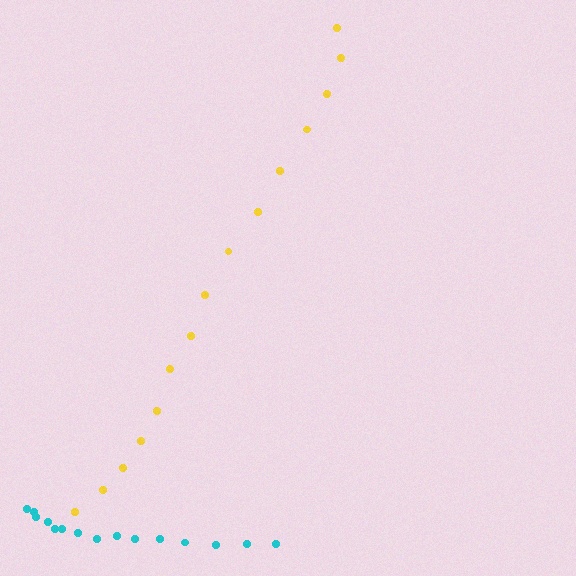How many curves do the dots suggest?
There are 2 distinct paths.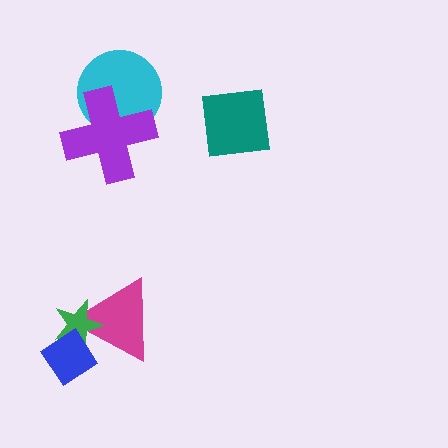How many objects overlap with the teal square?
0 objects overlap with the teal square.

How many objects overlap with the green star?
2 objects overlap with the green star.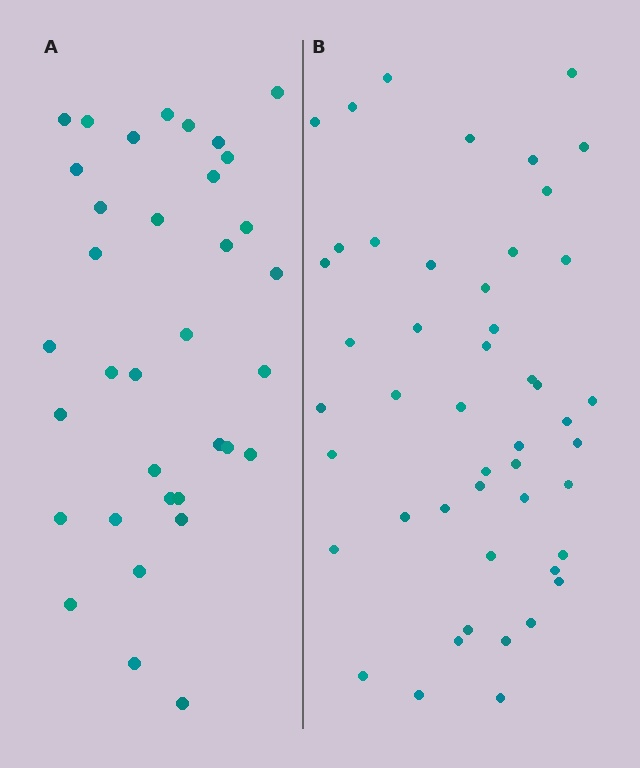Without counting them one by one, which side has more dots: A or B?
Region B (the right region) has more dots.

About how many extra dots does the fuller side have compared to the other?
Region B has approximately 15 more dots than region A.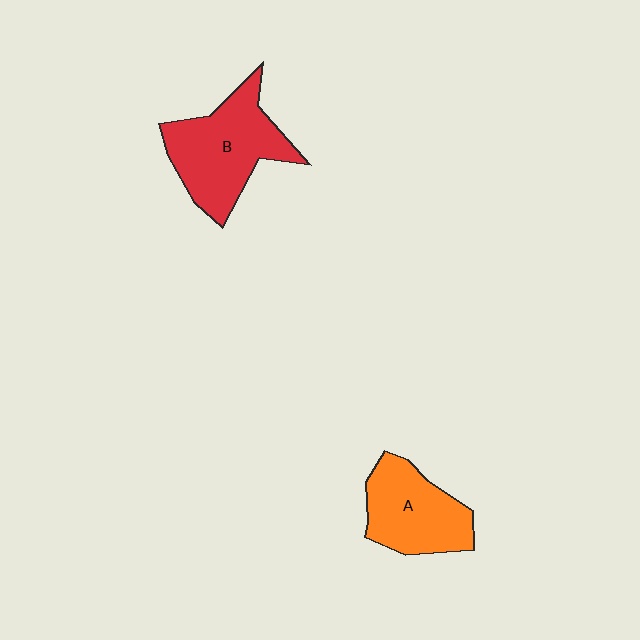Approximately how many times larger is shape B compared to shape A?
Approximately 1.3 times.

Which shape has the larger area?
Shape B (red).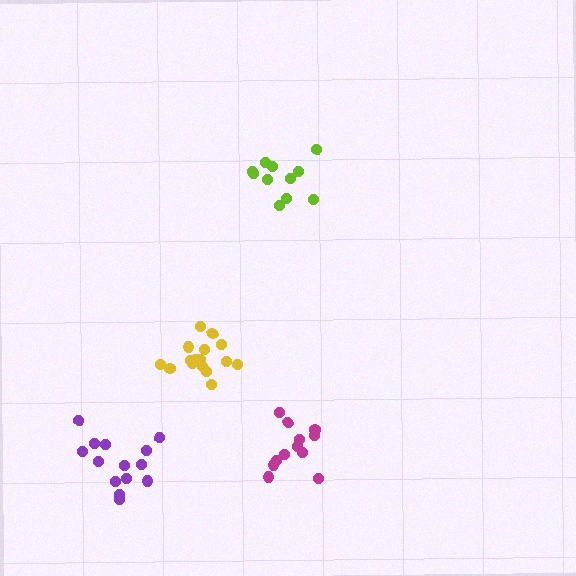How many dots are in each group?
Group 1: 11 dots, Group 2: 12 dots, Group 3: 16 dots, Group 4: 14 dots (53 total).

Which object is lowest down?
The purple cluster is bottommost.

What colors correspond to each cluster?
The clusters are colored: lime, magenta, yellow, purple.